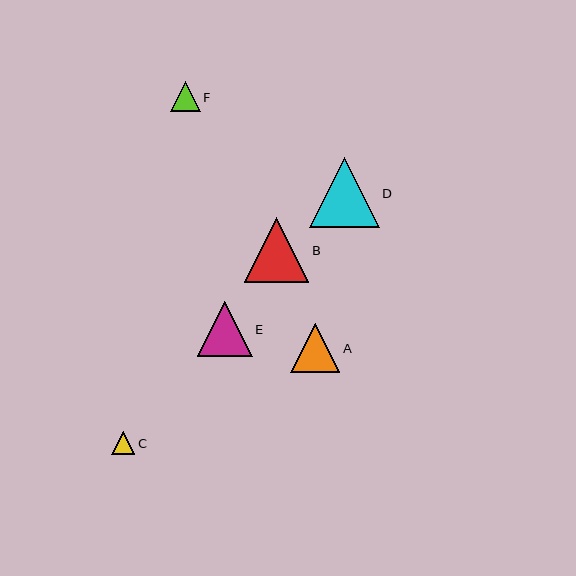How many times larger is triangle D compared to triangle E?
Triangle D is approximately 1.3 times the size of triangle E.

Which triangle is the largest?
Triangle D is the largest with a size of approximately 69 pixels.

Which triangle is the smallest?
Triangle C is the smallest with a size of approximately 24 pixels.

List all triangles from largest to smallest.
From largest to smallest: D, B, E, A, F, C.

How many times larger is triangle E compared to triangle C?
Triangle E is approximately 2.3 times the size of triangle C.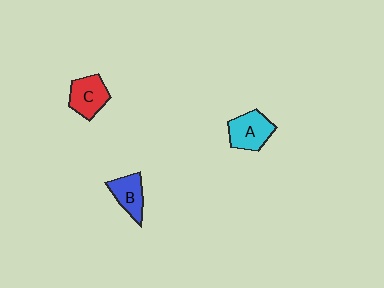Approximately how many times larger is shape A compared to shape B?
Approximately 1.2 times.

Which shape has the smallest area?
Shape B (blue).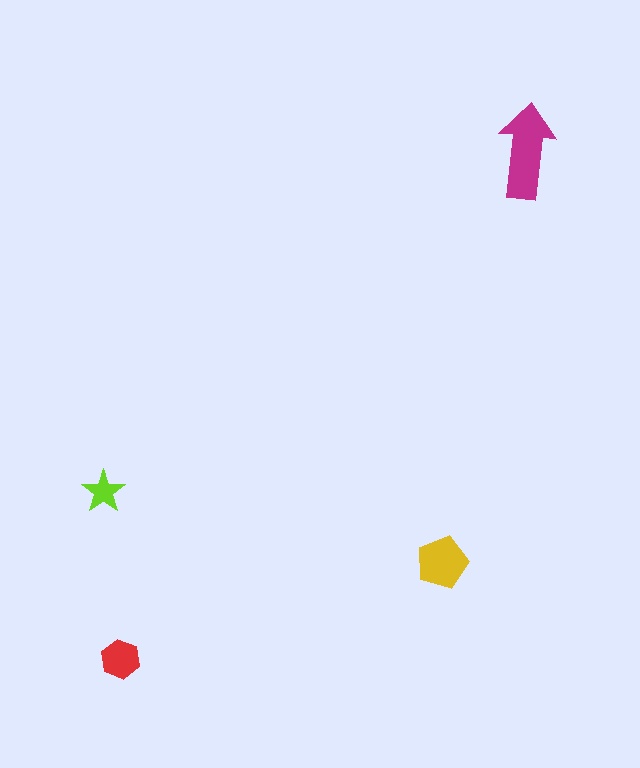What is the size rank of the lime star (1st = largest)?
4th.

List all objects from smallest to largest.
The lime star, the red hexagon, the yellow pentagon, the magenta arrow.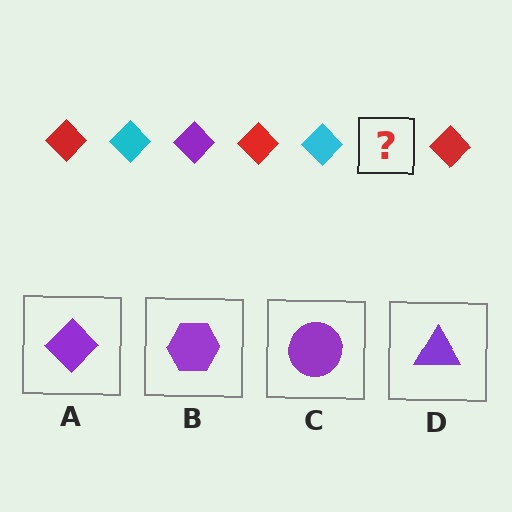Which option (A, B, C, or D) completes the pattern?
A.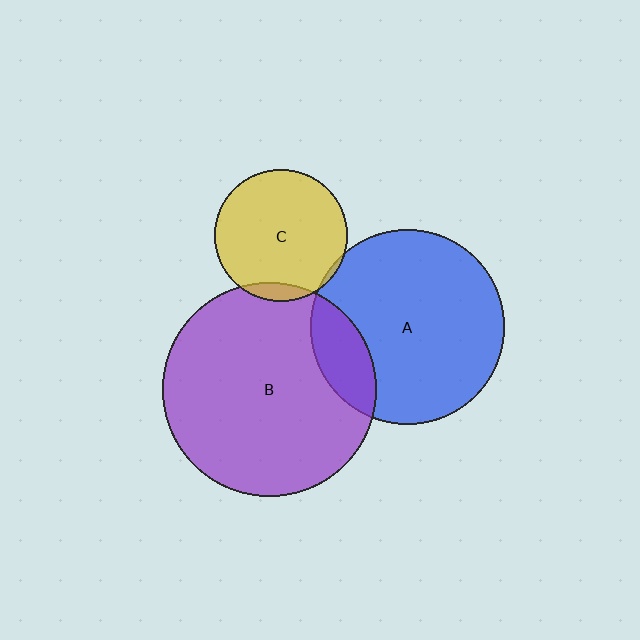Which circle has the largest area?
Circle B (purple).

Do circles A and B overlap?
Yes.